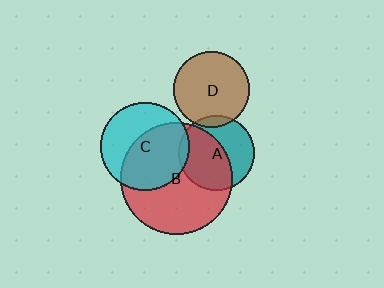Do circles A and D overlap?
Yes.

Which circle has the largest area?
Circle B (red).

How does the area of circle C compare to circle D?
Approximately 1.4 times.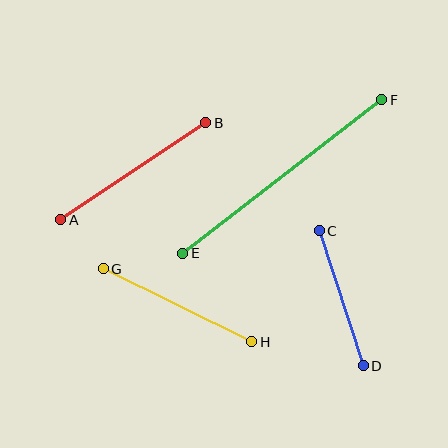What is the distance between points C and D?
The distance is approximately 142 pixels.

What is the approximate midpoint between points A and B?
The midpoint is at approximately (133, 171) pixels.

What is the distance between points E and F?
The distance is approximately 251 pixels.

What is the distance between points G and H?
The distance is approximately 165 pixels.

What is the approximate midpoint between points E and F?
The midpoint is at approximately (282, 177) pixels.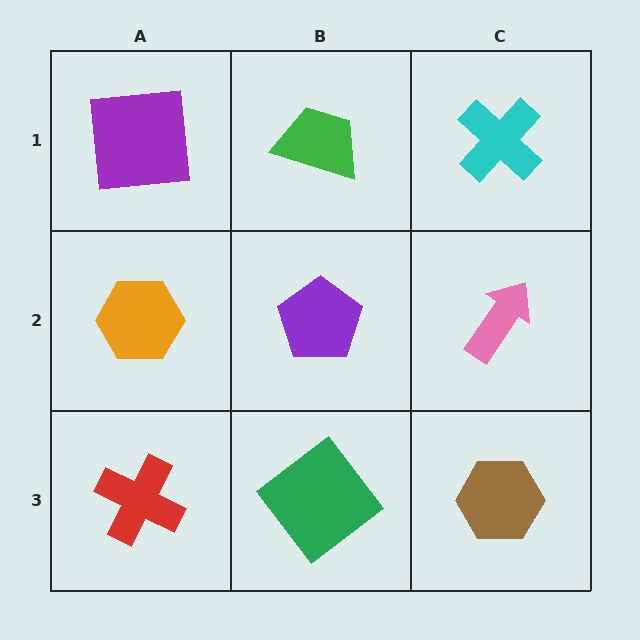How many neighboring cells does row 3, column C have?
2.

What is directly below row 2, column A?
A red cross.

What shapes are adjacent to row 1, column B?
A purple pentagon (row 2, column B), a purple square (row 1, column A), a cyan cross (row 1, column C).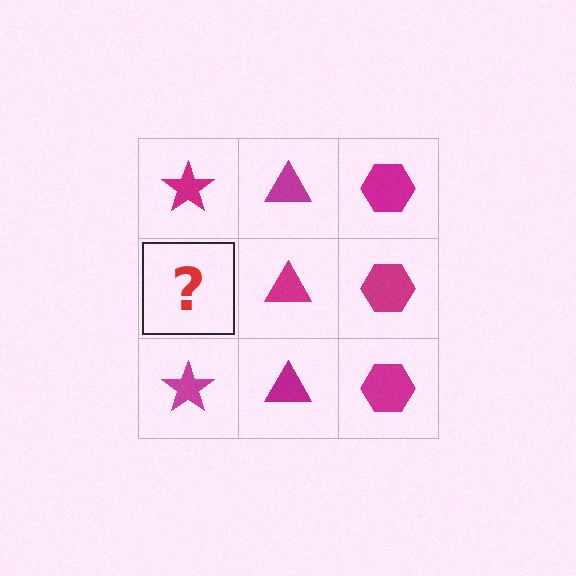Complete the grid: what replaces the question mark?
The question mark should be replaced with a magenta star.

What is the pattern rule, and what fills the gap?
The rule is that each column has a consistent shape. The gap should be filled with a magenta star.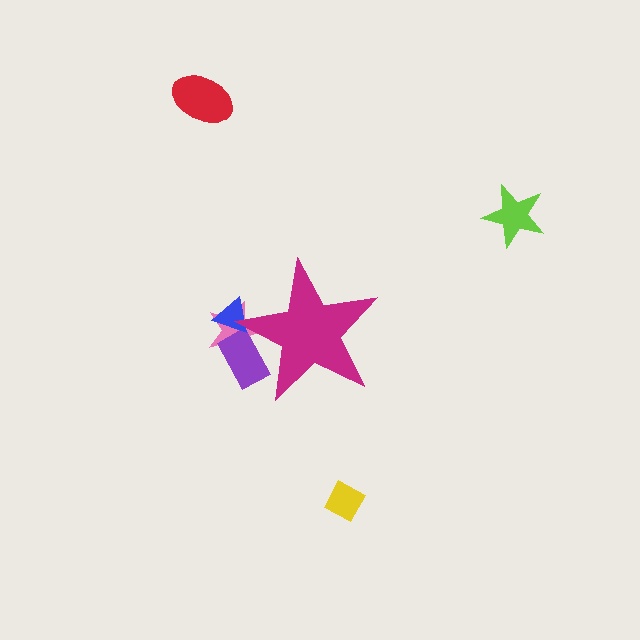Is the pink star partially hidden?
Yes, the pink star is partially hidden behind the magenta star.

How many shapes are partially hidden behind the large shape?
3 shapes are partially hidden.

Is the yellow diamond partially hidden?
No, the yellow diamond is fully visible.